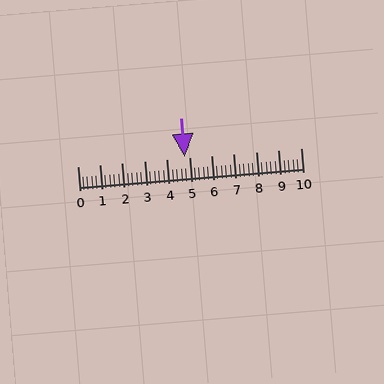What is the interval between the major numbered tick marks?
The major tick marks are spaced 1 units apart.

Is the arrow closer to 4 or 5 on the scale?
The arrow is closer to 5.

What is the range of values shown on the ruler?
The ruler shows values from 0 to 10.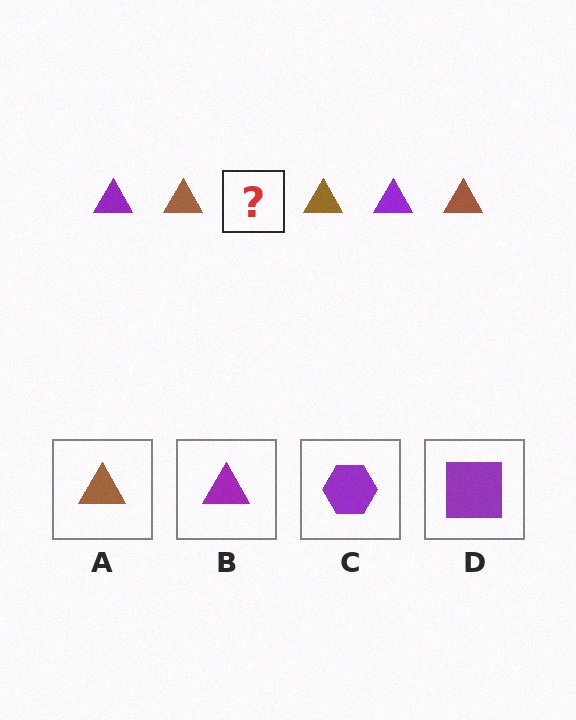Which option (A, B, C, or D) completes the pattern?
B.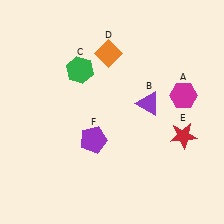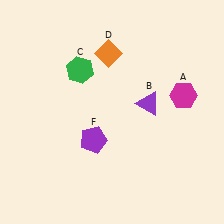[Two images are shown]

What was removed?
The red star (E) was removed in Image 2.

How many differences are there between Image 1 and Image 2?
There is 1 difference between the two images.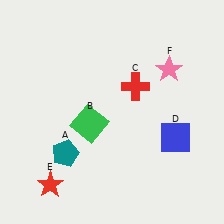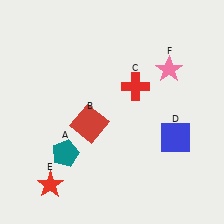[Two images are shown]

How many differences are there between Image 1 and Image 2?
There is 1 difference between the two images.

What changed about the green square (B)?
In Image 1, B is green. In Image 2, it changed to red.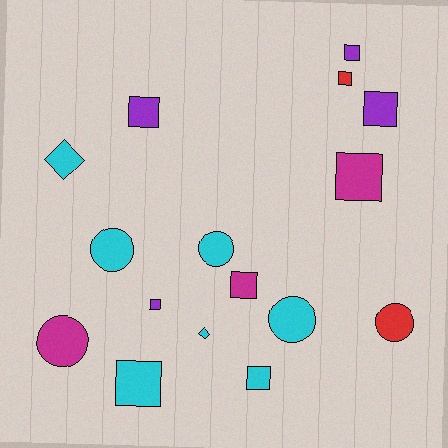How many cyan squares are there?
There are 2 cyan squares.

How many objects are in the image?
There are 16 objects.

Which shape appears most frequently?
Square, with 9 objects.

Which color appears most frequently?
Cyan, with 7 objects.